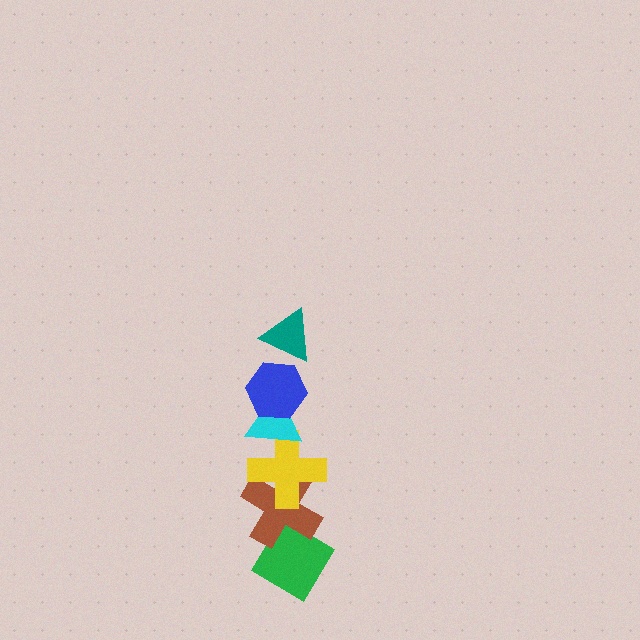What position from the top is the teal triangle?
The teal triangle is 1st from the top.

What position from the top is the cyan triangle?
The cyan triangle is 3rd from the top.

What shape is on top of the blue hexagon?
The teal triangle is on top of the blue hexagon.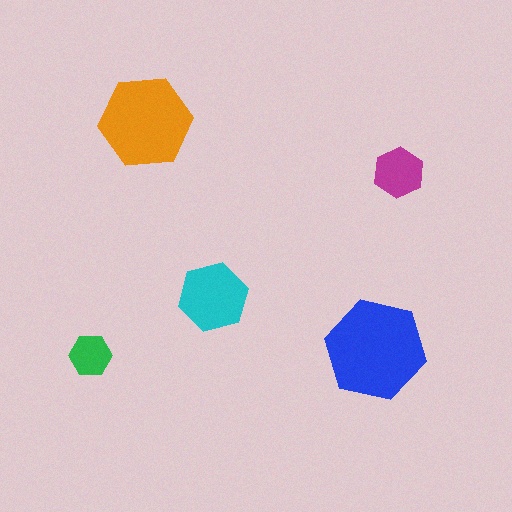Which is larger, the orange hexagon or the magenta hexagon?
The orange one.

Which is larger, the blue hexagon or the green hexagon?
The blue one.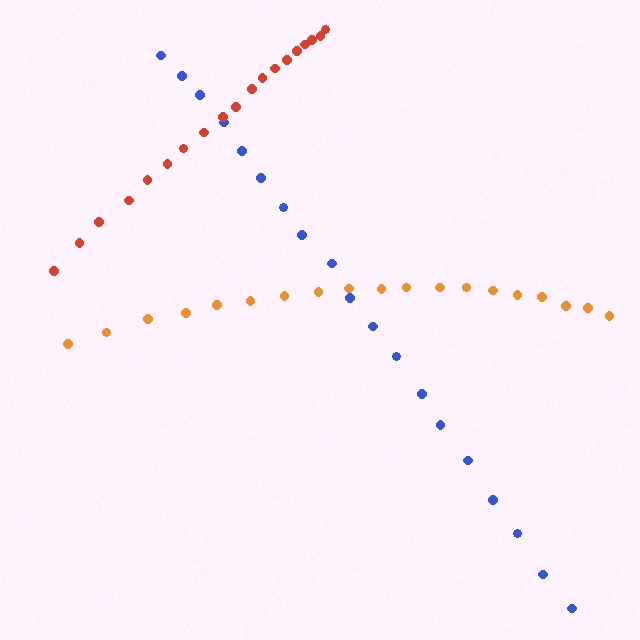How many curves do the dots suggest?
There are 3 distinct paths.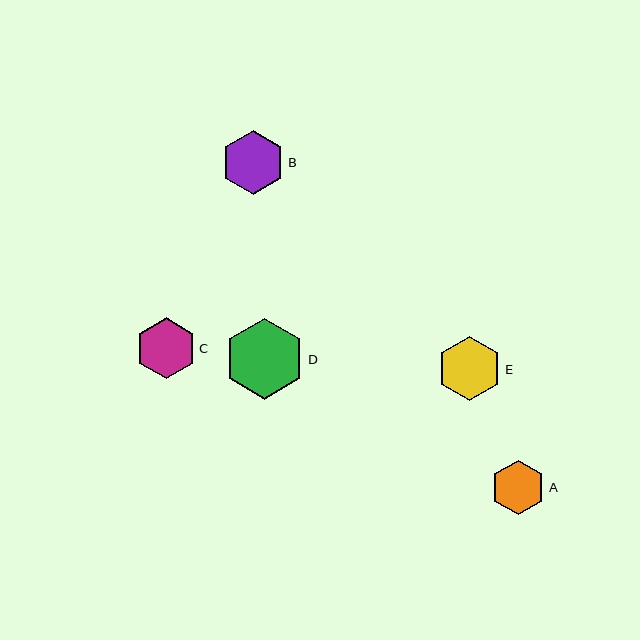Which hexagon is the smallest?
Hexagon A is the smallest with a size of approximately 55 pixels.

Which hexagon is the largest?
Hexagon D is the largest with a size of approximately 81 pixels.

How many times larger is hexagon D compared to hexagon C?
Hexagon D is approximately 1.3 times the size of hexagon C.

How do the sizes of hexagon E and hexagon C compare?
Hexagon E and hexagon C are approximately the same size.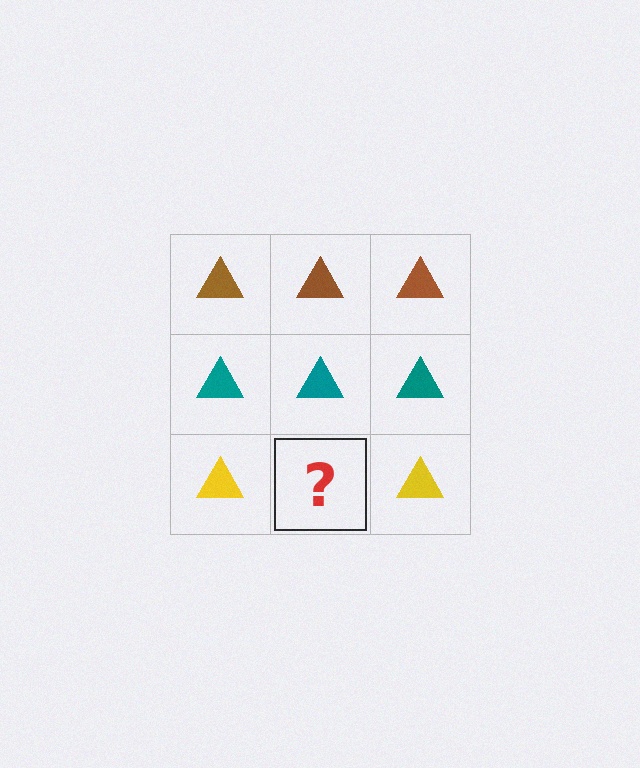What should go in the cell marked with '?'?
The missing cell should contain a yellow triangle.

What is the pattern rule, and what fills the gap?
The rule is that each row has a consistent color. The gap should be filled with a yellow triangle.